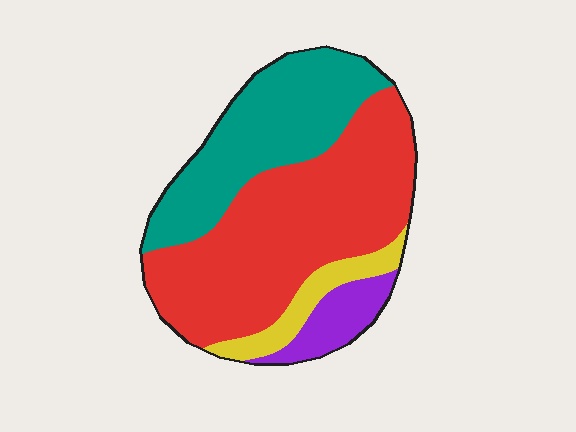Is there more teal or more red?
Red.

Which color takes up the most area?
Red, at roughly 50%.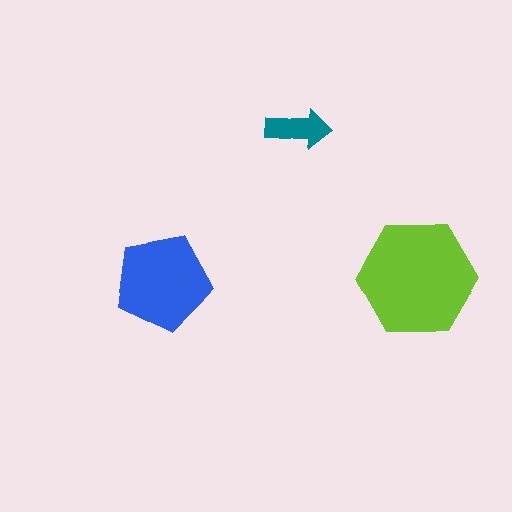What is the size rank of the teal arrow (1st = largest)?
3rd.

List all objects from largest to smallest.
The lime hexagon, the blue pentagon, the teal arrow.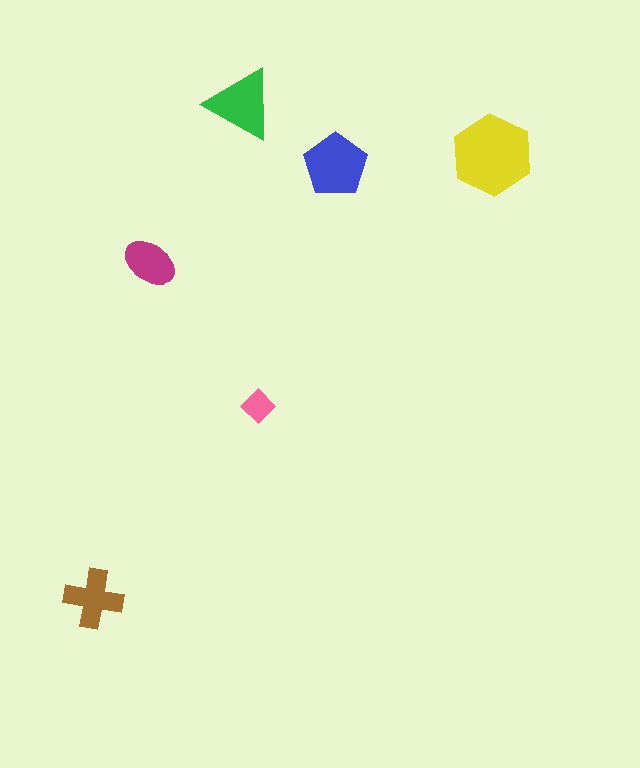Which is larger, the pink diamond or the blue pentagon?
The blue pentagon.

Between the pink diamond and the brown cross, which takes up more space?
The brown cross.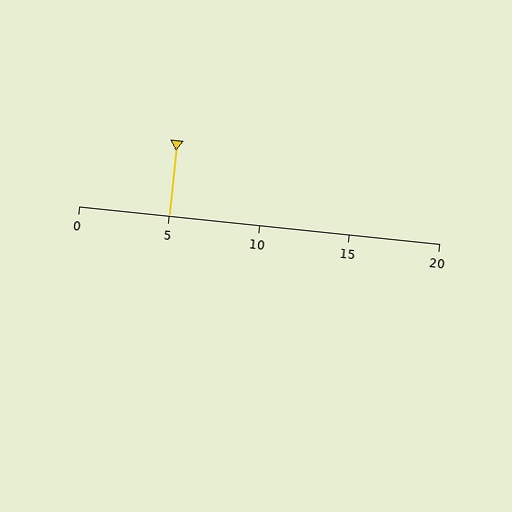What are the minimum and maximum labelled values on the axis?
The axis runs from 0 to 20.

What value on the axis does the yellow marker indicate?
The marker indicates approximately 5.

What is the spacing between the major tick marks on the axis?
The major ticks are spaced 5 apart.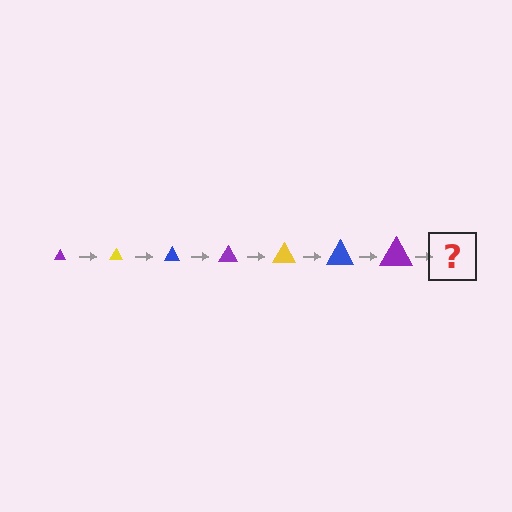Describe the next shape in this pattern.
It should be a yellow triangle, larger than the previous one.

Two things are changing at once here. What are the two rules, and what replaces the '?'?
The two rules are that the triangle grows larger each step and the color cycles through purple, yellow, and blue. The '?' should be a yellow triangle, larger than the previous one.